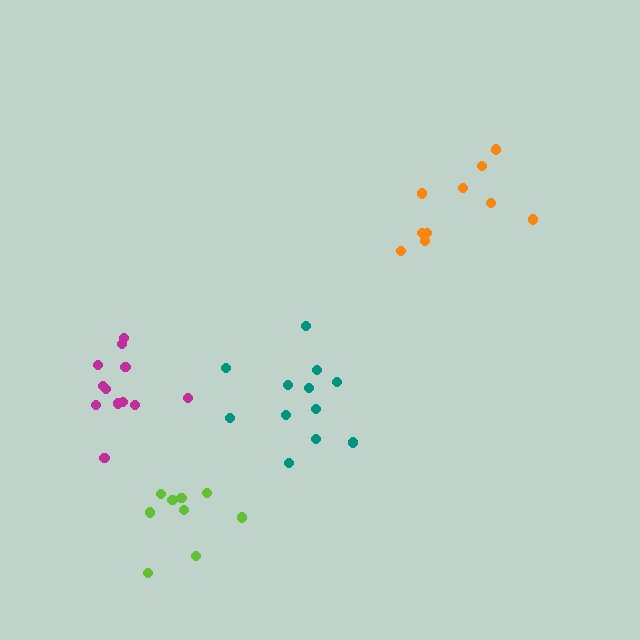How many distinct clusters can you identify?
There are 4 distinct clusters.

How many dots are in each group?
Group 1: 9 dots, Group 2: 10 dots, Group 3: 12 dots, Group 4: 12 dots (43 total).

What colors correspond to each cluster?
The clusters are colored: lime, orange, teal, magenta.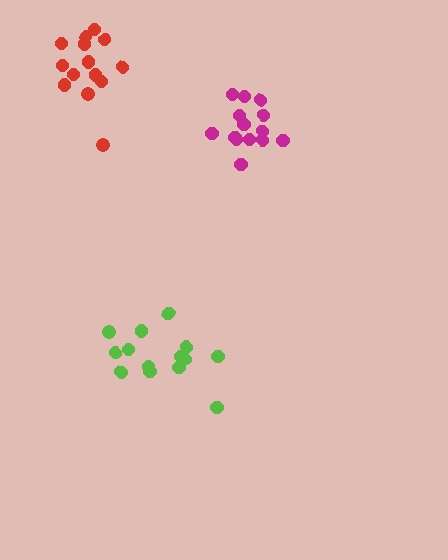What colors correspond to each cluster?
The clusters are colored: red, magenta, lime.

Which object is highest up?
The red cluster is topmost.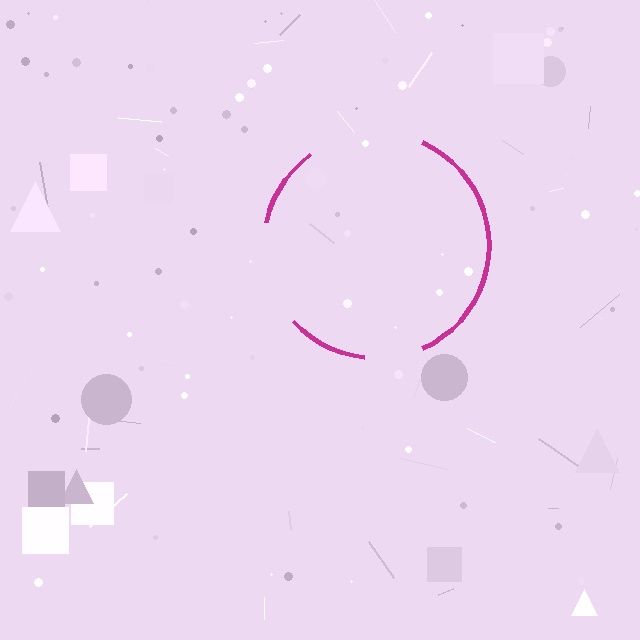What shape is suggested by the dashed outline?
The dashed outline suggests a circle.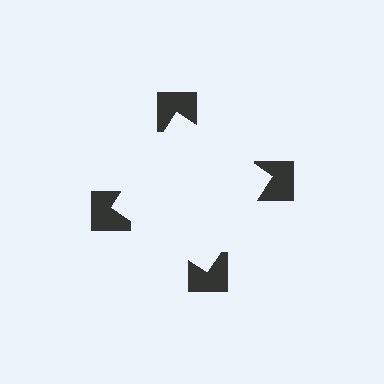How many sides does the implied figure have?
4 sides.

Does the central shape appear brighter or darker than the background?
It typically appears slightly brighter than the background, even though no actual brightness change is drawn.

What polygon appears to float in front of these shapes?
An illusory square — its edges are inferred from the aligned wedge cuts in the notched squares, not physically drawn.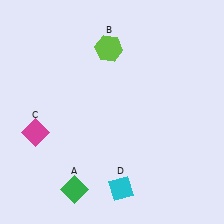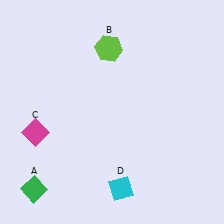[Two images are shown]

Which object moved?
The green diamond (A) moved left.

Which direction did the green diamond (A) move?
The green diamond (A) moved left.